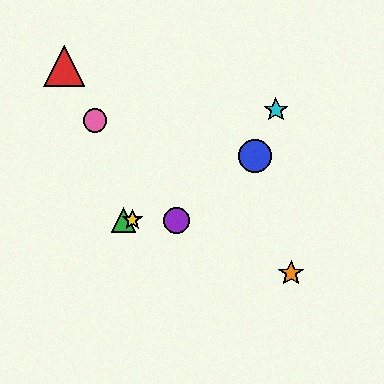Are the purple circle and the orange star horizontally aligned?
No, the purple circle is at y≈220 and the orange star is at y≈273.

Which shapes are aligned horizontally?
The green triangle, the yellow star, the purple circle are aligned horizontally.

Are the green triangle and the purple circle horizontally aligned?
Yes, both are at y≈220.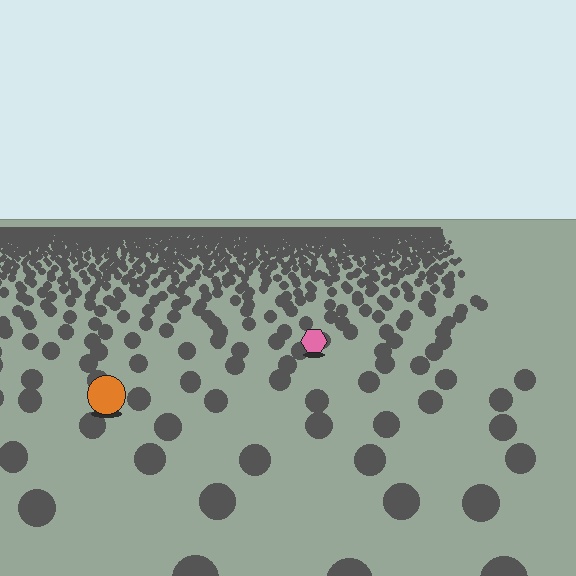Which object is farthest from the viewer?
The pink hexagon is farthest from the viewer. It appears smaller and the ground texture around it is denser.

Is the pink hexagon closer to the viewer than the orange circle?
No. The orange circle is closer — you can tell from the texture gradient: the ground texture is coarser near it.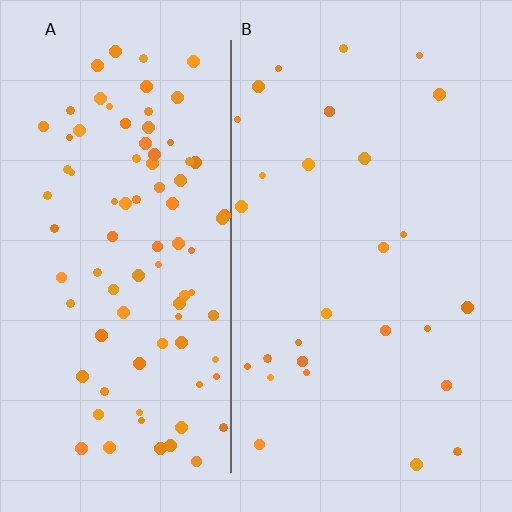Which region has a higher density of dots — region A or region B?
A (the left).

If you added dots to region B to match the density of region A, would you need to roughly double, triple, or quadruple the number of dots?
Approximately triple.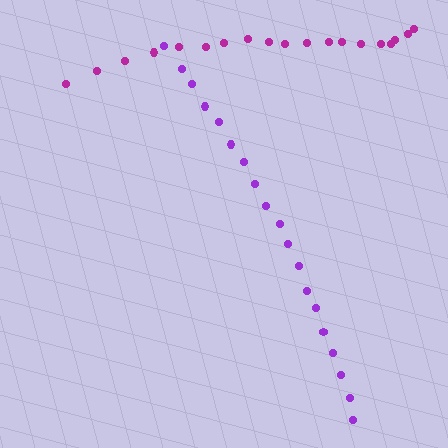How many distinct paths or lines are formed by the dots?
There are 2 distinct paths.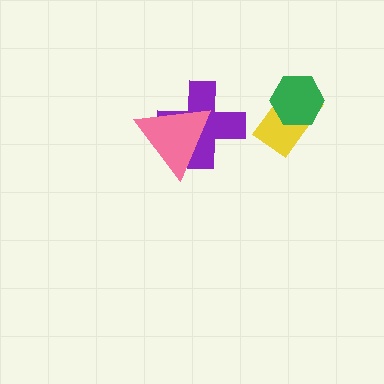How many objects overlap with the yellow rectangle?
1 object overlaps with the yellow rectangle.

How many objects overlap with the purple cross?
1 object overlaps with the purple cross.